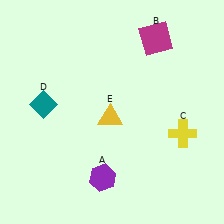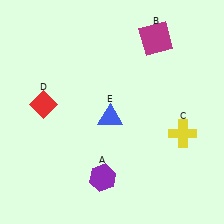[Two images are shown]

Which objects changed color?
D changed from teal to red. E changed from yellow to blue.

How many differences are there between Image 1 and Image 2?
There are 2 differences between the two images.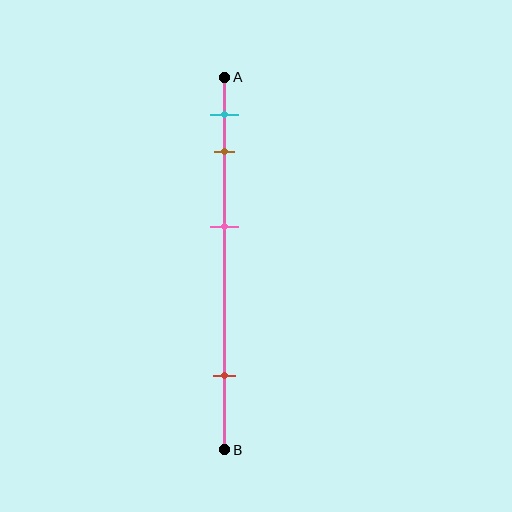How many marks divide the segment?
There are 4 marks dividing the segment.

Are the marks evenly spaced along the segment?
No, the marks are not evenly spaced.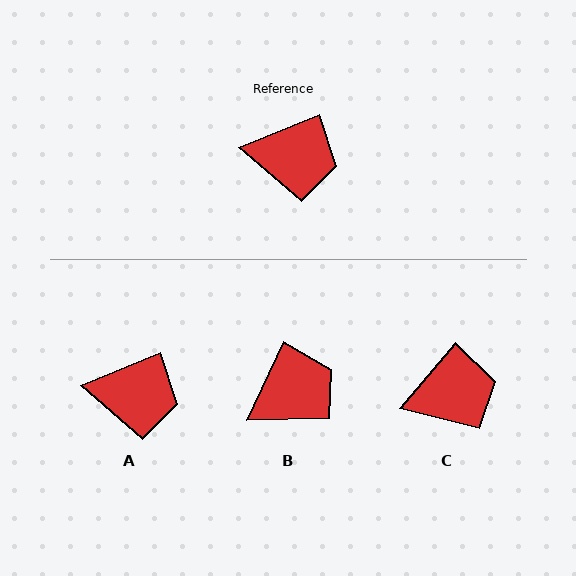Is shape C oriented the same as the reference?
No, it is off by about 27 degrees.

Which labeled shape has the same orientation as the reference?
A.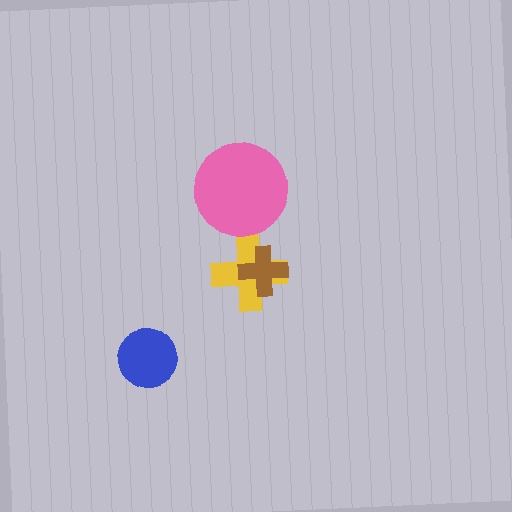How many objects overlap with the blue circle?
0 objects overlap with the blue circle.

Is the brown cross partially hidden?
No, no other shape covers it.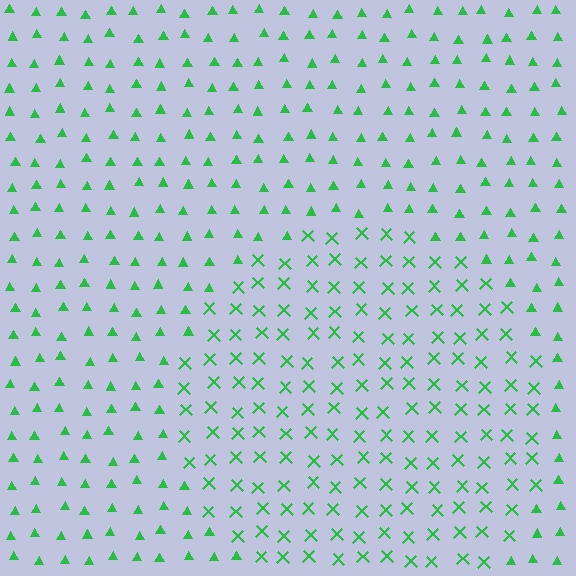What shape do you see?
I see a circle.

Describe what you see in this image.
The image is filled with small green elements arranged in a uniform grid. A circle-shaped region contains X marks, while the surrounding area contains triangles. The boundary is defined purely by the change in element shape.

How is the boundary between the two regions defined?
The boundary is defined by a change in element shape: X marks inside vs. triangles outside. All elements share the same color and spacing.